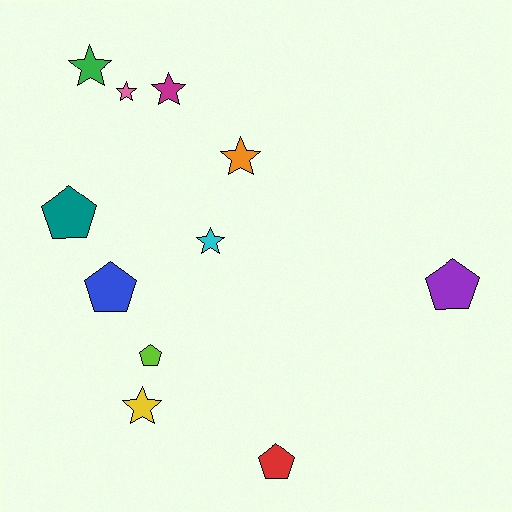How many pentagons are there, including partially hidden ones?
There are 5 pentagons.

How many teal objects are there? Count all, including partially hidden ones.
There is 1 teal object.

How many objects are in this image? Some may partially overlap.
There are 11 objects.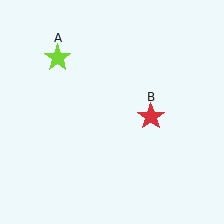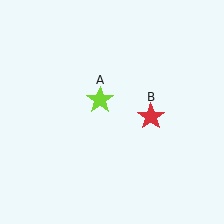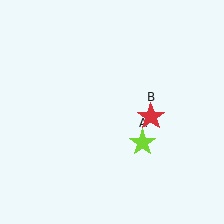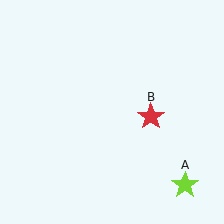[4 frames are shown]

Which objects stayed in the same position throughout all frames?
Red star (object B) remained stationary.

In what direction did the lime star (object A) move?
The lime star (object A) moved down and to the right.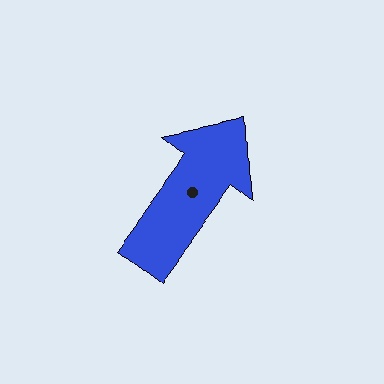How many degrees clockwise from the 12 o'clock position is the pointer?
Approximately 37 degrees.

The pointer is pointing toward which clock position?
Roughly 1 o'clock.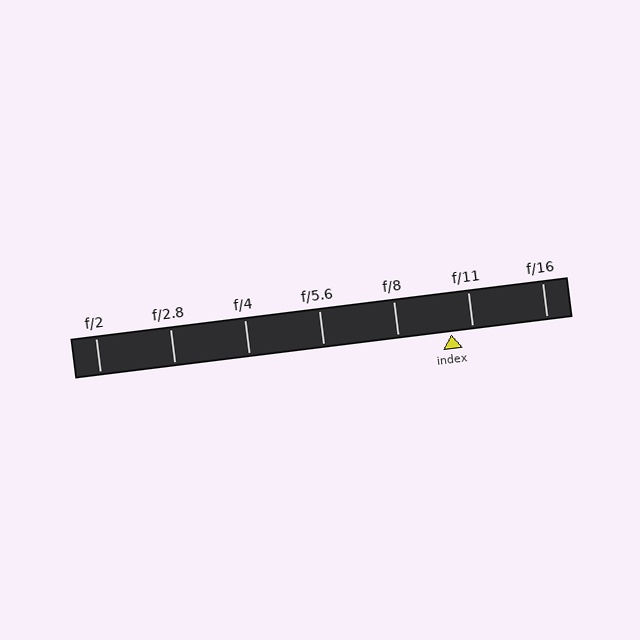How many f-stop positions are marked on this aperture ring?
There are 7 f-stop positions marked.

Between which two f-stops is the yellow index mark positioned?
The index mark is between f/8 and f/11.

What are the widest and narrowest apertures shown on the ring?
The widest aperture shown is f/2 and the narrowest is f/16.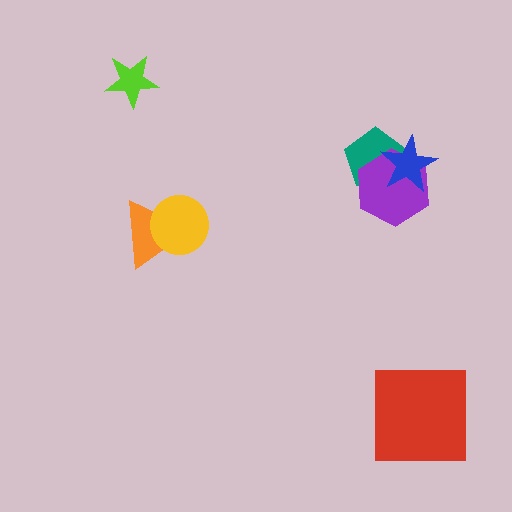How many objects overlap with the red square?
0 objects overlap with the red square.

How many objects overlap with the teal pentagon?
2 objects overlap with the teal pentagon.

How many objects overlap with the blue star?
2 objects overlap with the blue star.